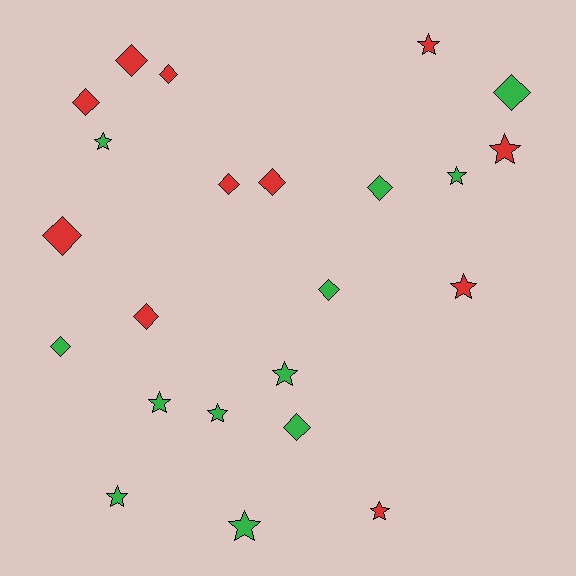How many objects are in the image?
There are 23 objects.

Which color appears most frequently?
Green, with 12 objects.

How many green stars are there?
There are 7 green stars.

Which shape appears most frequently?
Diamond, with 12 objects.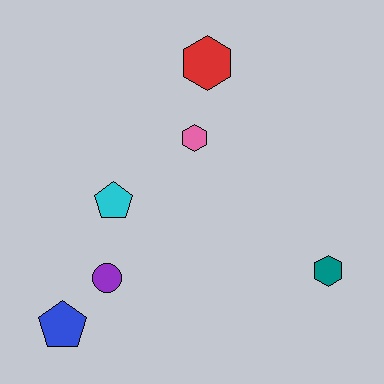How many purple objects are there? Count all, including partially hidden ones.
There is 1 purple object.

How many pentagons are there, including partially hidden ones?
There are 2 pentagons.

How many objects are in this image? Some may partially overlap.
There are 6 objects.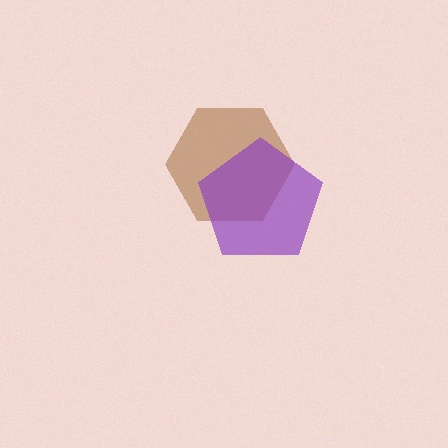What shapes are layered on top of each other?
The layered shapes are: a brown hexagon, a purple pentagon.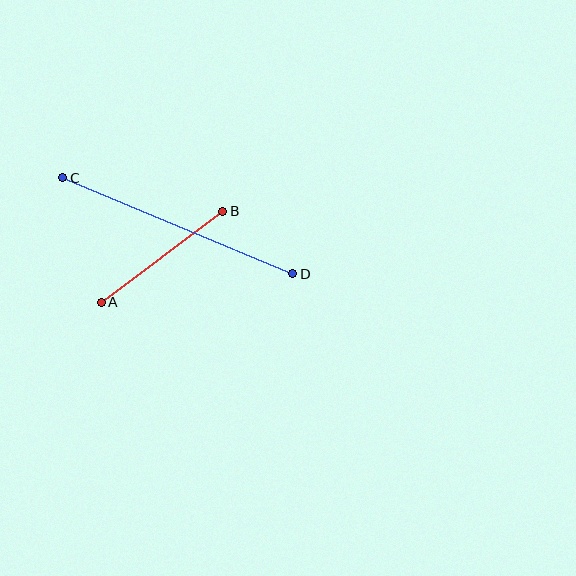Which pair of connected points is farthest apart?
Points C and D are farthest apart.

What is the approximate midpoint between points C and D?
The midpoint is at approximately (178, 226) pixels.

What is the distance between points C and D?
The distance is approximately 249 pixels.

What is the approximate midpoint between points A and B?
The midpoint is at approximately (162, 257) pixels.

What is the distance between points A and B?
The distance is approximately 152 pixels.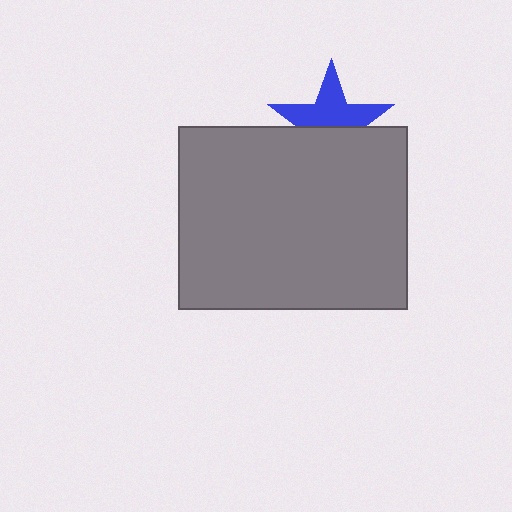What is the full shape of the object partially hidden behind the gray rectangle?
The partially hidden object is a blue star.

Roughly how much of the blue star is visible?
About half of it is visible (roughly 55%).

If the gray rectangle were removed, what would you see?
You would see the complete blue star.